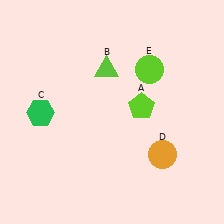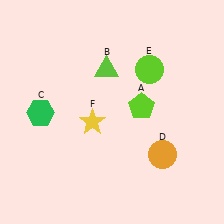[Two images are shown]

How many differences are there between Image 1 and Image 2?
There is 1 difference between the two images.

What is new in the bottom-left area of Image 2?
A yellow star (F) was added in the bottom-left area of Image 2.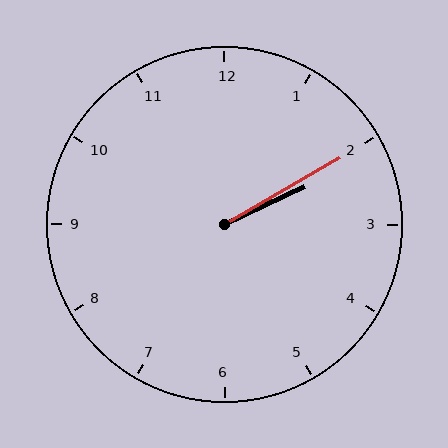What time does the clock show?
2:10.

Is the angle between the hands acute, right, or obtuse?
It is acute.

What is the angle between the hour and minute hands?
Approximately 5 degrees.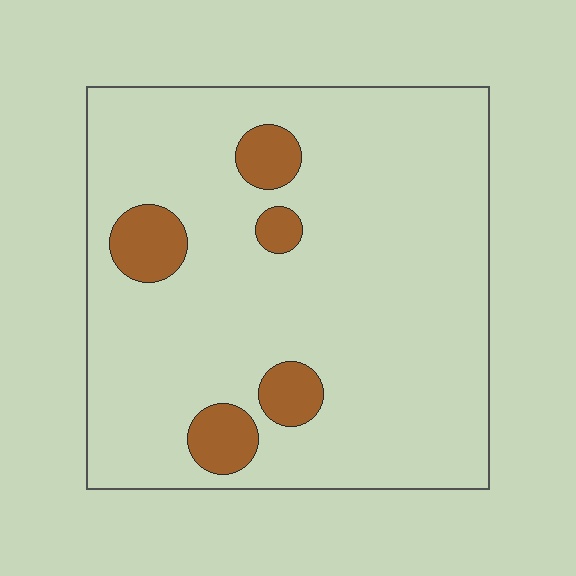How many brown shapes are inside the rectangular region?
5.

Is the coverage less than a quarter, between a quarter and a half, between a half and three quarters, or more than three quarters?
Less than a quarter.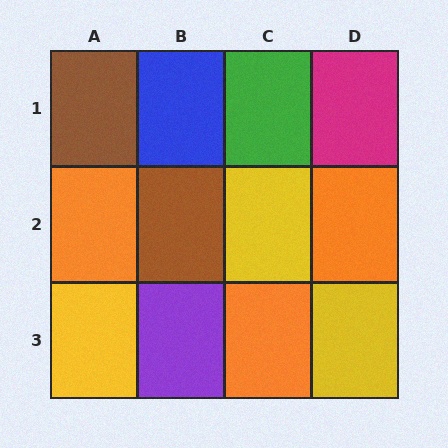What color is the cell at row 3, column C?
Orange.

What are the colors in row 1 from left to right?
Brown, blue, green, magenta.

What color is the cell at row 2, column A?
Orange.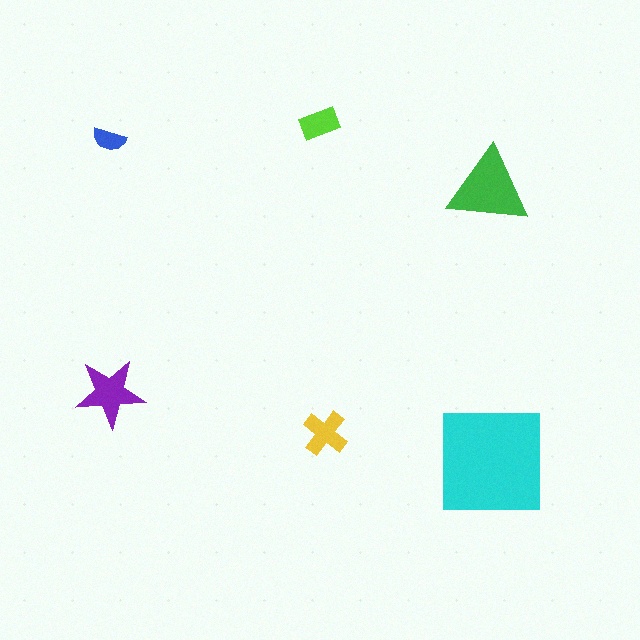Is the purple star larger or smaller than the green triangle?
Smaller.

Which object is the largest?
The cyan square.